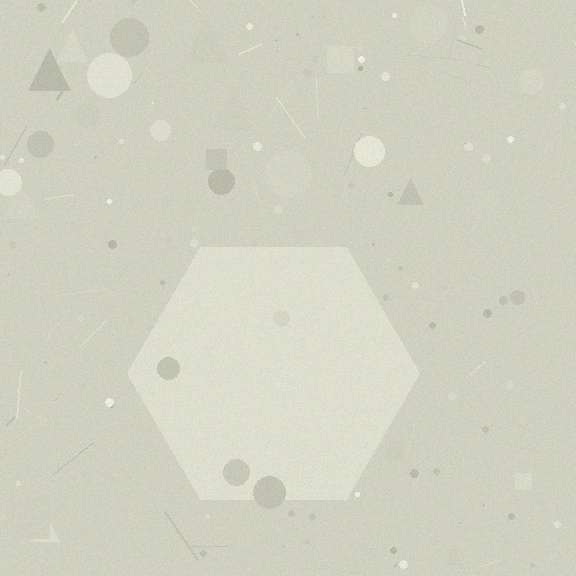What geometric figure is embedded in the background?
A hexagon is embedded in the background.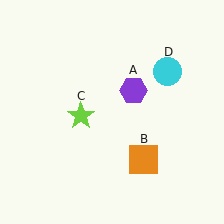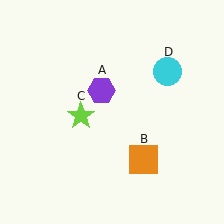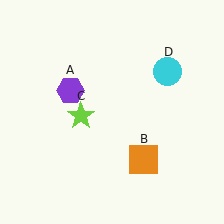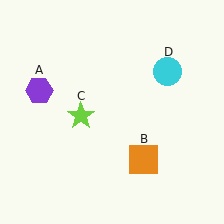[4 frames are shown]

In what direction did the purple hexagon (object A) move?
The purple hexagon (object A) moved left.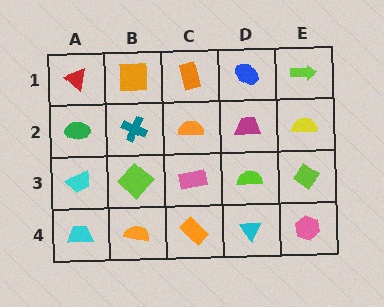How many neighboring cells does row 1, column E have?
2.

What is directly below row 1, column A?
A green ellipse.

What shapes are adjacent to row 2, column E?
A lime arrow (row 1, column E), a lime diamond (row 3, column E), a magenta trapezoid (row 2, column D).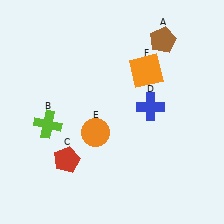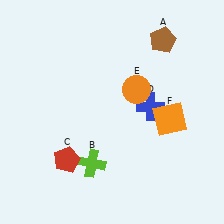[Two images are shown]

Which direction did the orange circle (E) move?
The orange circle (E) moved up.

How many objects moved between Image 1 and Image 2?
3 objects moved between the two images.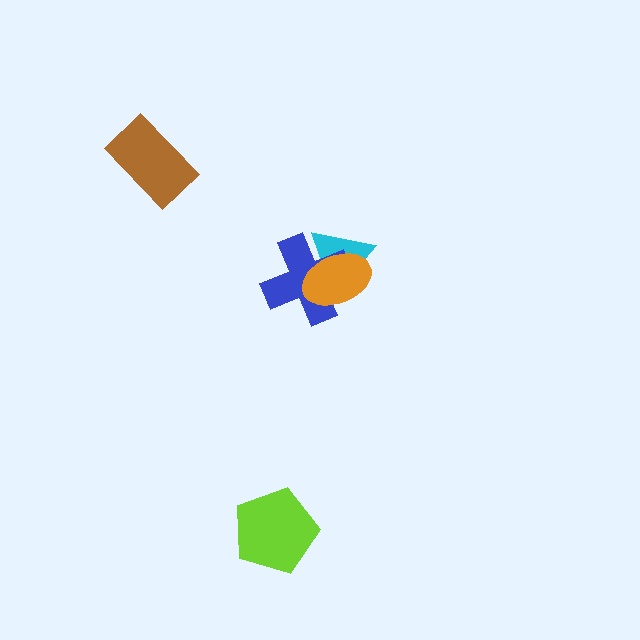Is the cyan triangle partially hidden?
Yes, it is partially covered by another shape.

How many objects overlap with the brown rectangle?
0 objects overlap with the brown rectangle.